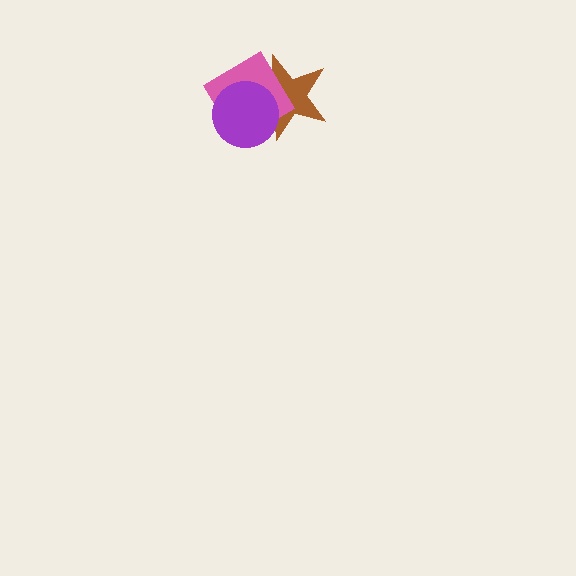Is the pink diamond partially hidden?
Yes, it is partially covered by another shape.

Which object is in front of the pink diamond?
The purple circle is in front of the pink diamond.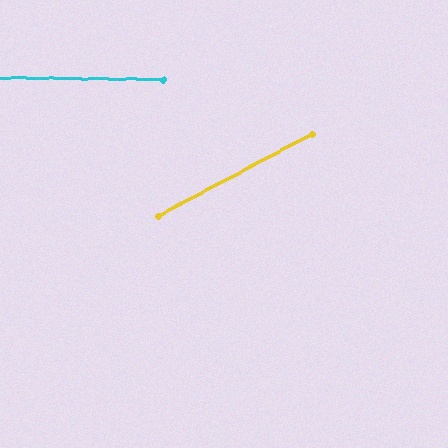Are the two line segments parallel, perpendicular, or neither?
Neither parallel nor perpendicular — they differ by about 29°.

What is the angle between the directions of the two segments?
Approximately 29 degrees.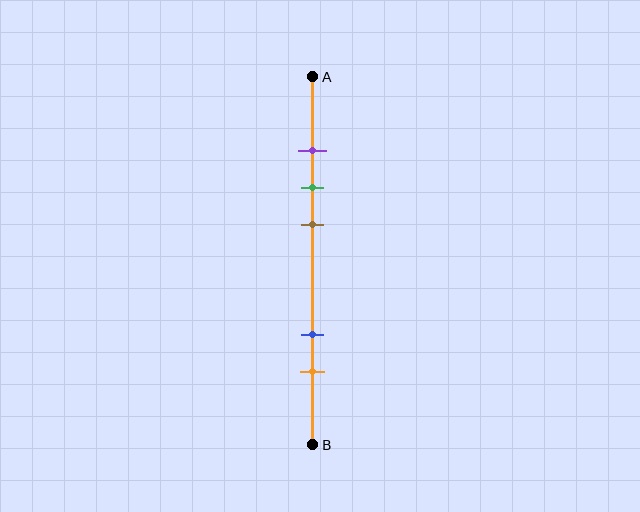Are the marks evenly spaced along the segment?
No, the marks are not evenly spaced.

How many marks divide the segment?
There are 5 marks dividing the segment.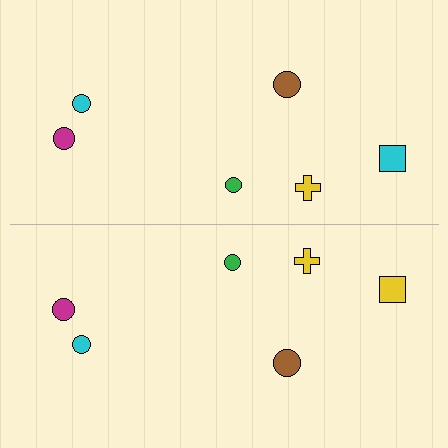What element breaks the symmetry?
The yellow square on the bottom side breaks the symmetry — its mirror counterpart is cyan.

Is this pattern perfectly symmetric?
No, the pattern is not perfectly symmetric. The yellow square on the bottom side breaks the symmetry — its mirror counterpart is cyan.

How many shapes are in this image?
There are 12 shapes in this image.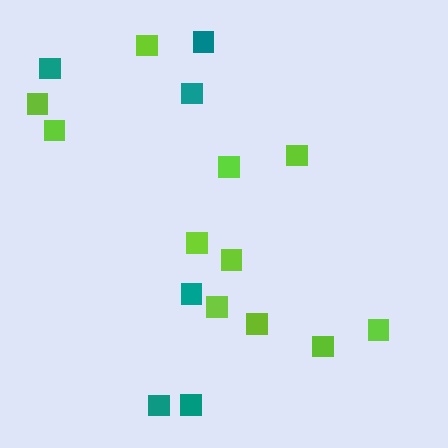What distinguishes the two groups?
There are 2 groups: one group of teal squares (6) and one group of lime squares (11).